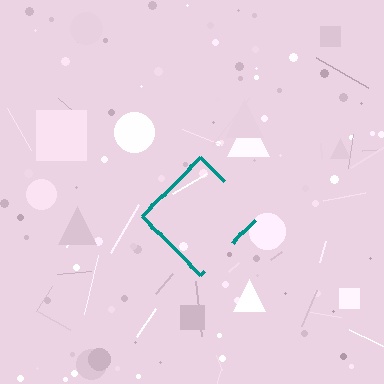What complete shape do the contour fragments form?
The contour fragments form a diamond.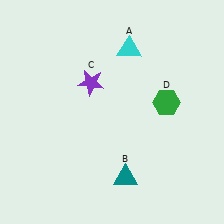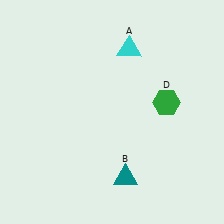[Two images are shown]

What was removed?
The purple star (C) was removed in Image 2.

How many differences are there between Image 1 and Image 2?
There is 1 difference between the two images.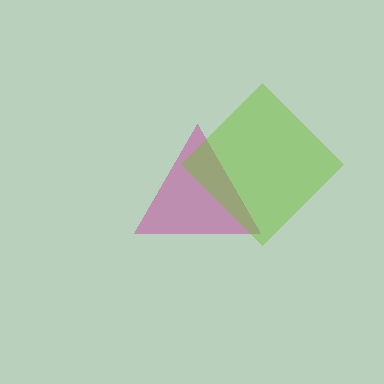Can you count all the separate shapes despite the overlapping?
Yes, there are 2 separate shapes.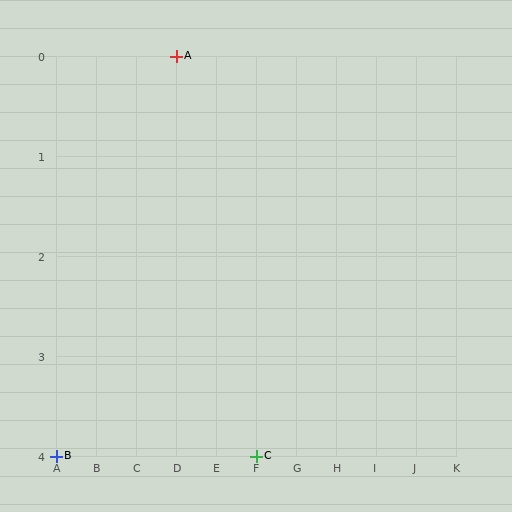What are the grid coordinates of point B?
Point B is at grid coordinates (A, 4).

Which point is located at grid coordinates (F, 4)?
Point C is at (F, 4).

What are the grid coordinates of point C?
Point C is at grid coordinates (F, 4).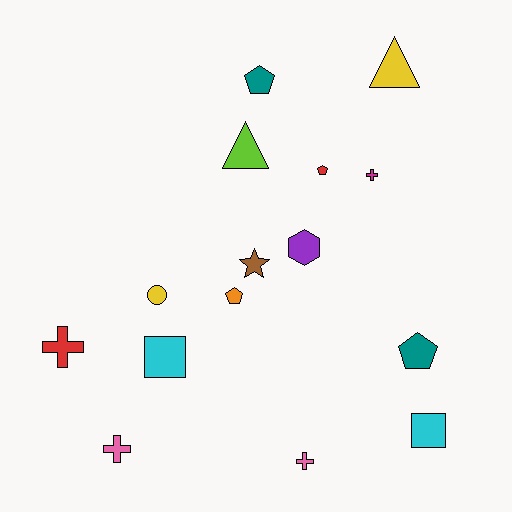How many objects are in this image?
There are 15 objects.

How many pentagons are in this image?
There are 4 pentagons.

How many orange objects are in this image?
There is 1 orange object.